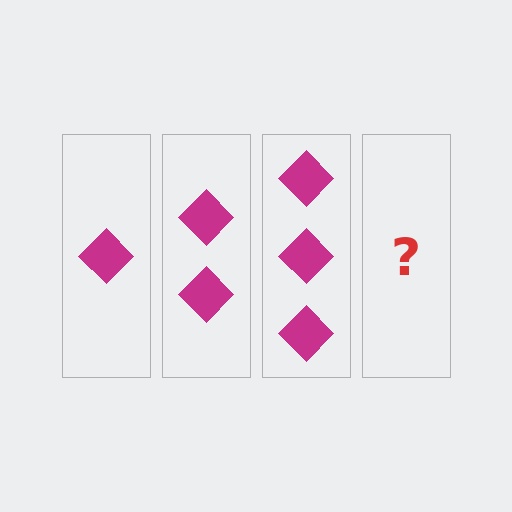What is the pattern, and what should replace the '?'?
The pattern is that each step adds one more diamond. The '?' should be 4 diamonds.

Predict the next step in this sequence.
The next step is 4 diamonds.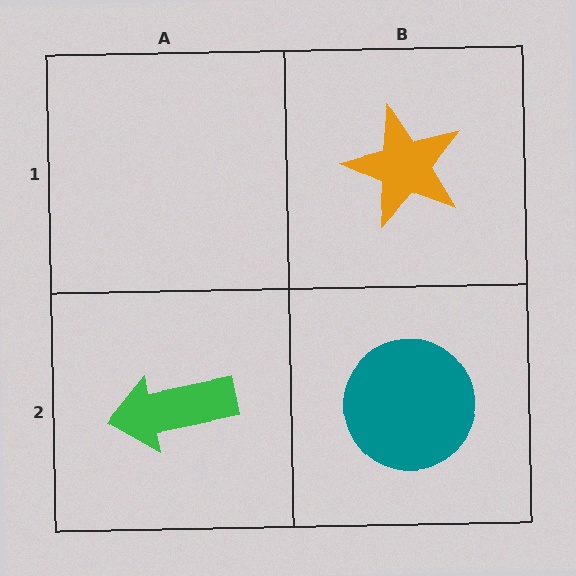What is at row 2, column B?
A teal circle.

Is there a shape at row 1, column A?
No, that cell is empty.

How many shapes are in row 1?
1 shape.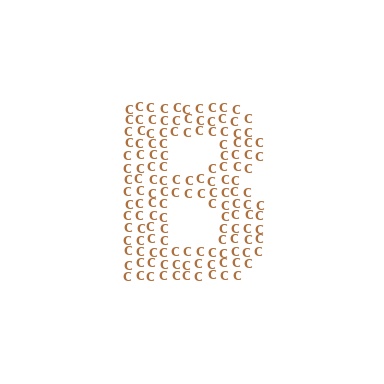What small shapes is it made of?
It is made of small letter C's.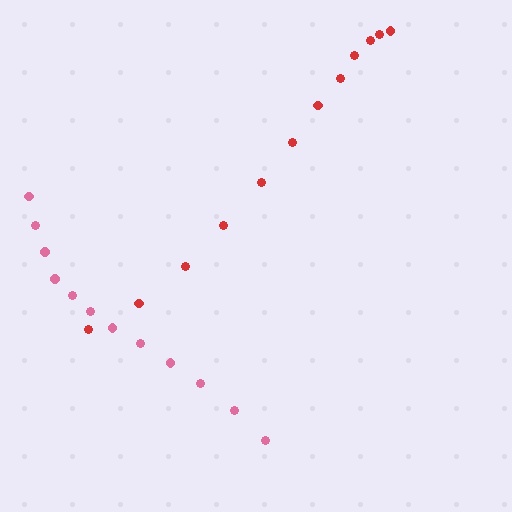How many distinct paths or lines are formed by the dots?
There are 2 distinct paths.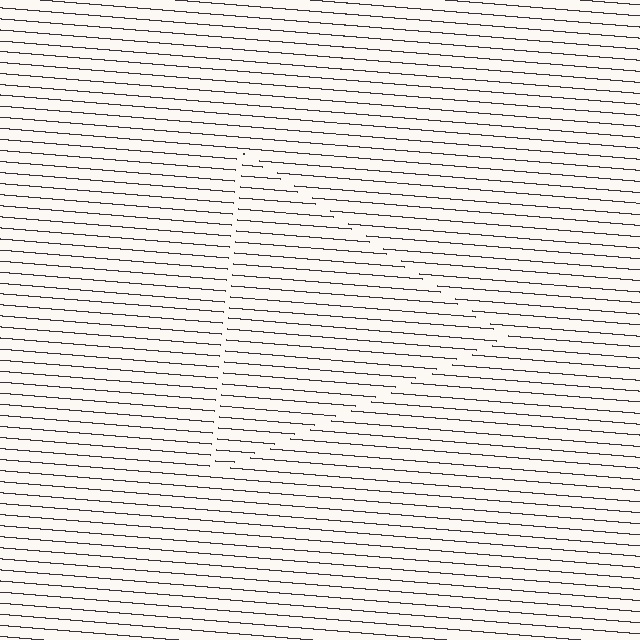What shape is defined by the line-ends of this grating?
An illusory triangle. The interior of the shape contains the same grating, shifted by half a period — the contour is defined by the phase discontinuity where line-ends from the inner and outer gratings abut.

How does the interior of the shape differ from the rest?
The interior of the shape contains the same grating, shifted by half a period — the contour is defined by the phase discontinuity where line-ends from the inner and outer gratings abut.